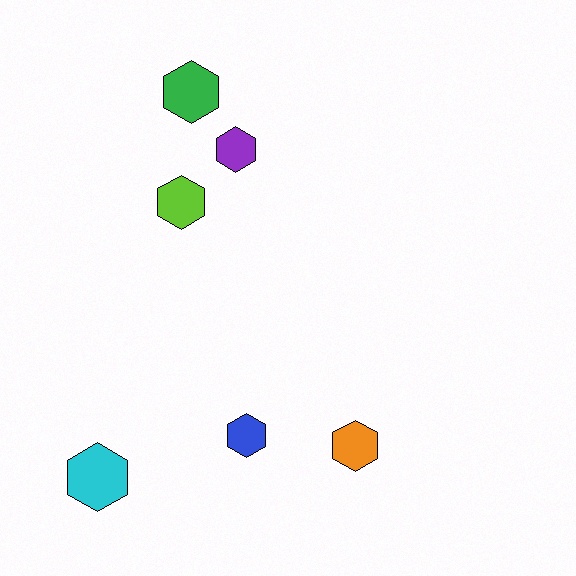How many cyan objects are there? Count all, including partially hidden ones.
There is 1 cyan object.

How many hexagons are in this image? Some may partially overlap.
There are 6 hexagons.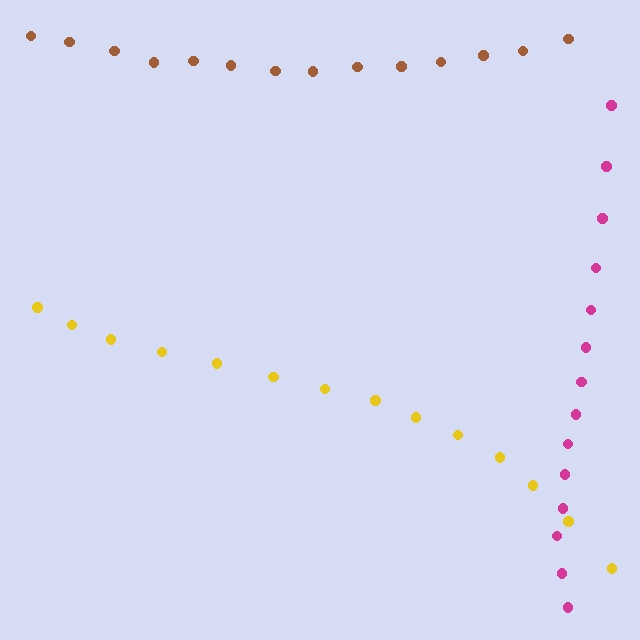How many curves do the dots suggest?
There are 3 distinct paths.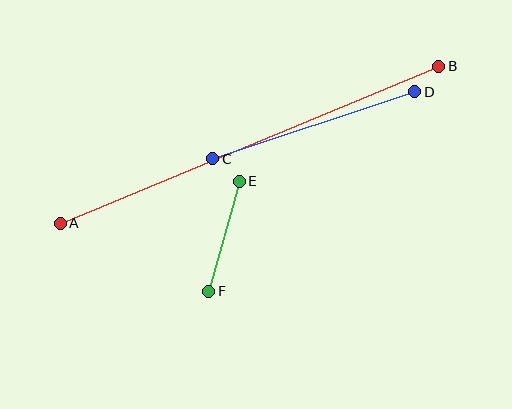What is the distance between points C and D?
The distance is approximately 213 pixels.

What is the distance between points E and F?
The distance is approximately 115 pixels.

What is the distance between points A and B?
The distance is approximately 410 pixels.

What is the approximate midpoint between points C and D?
The midpoint is at approximately (314, 125) pixels.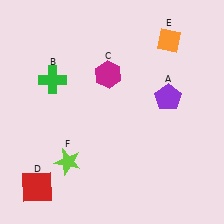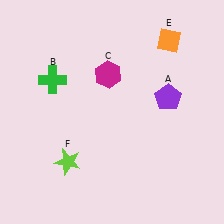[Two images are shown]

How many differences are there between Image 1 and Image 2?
There is 1 difference between the two images.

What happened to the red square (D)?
The red square (D) was removed in Image 2. It was in the bottom-left area of Image 1.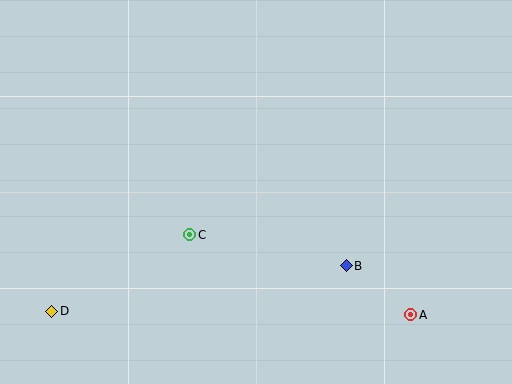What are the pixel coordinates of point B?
Point B is at (346, 266).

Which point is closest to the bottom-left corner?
Point D is closest to the bottom-left corner.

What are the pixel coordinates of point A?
Point A is at (411, 315).